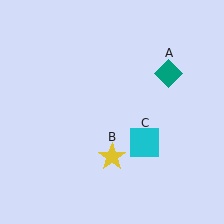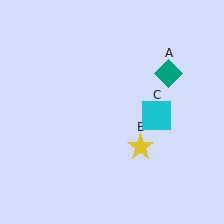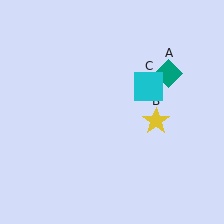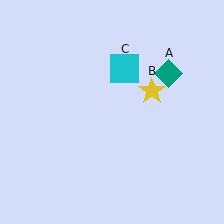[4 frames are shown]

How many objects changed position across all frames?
2 objects changed position: yellow star (object B), cyan square (object C).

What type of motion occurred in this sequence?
The yellow star (object B), cyan square (object C) rotated counterclockwise around the center of the scene.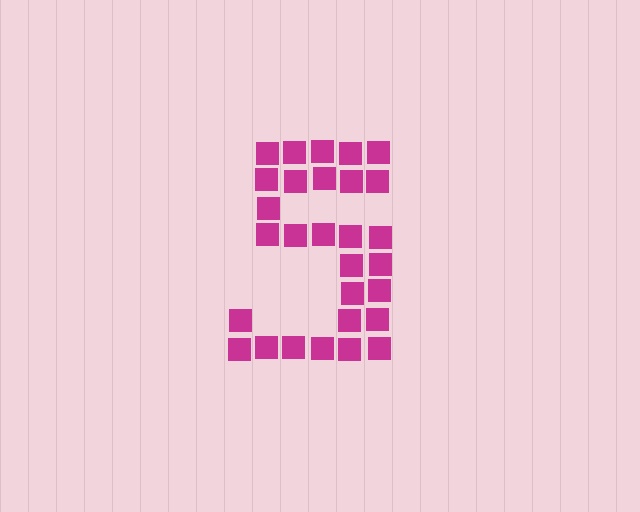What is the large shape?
The large shape is the digit 5.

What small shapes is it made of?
It is made of small squares.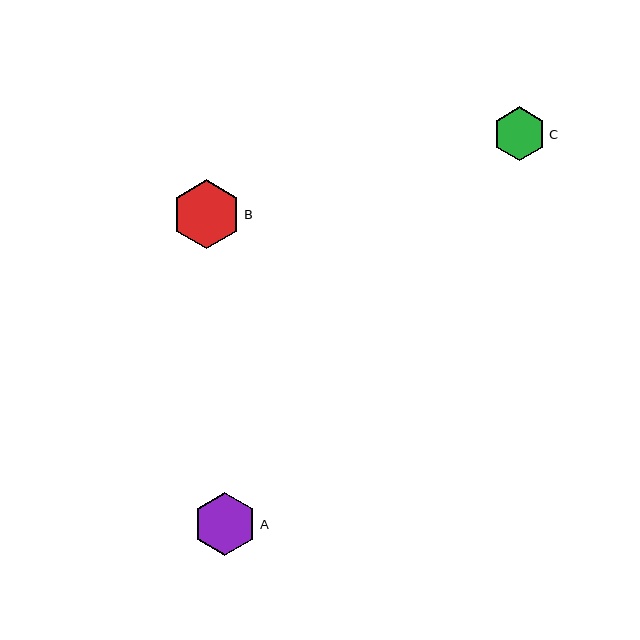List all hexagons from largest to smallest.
From largest to smallest: B, A, C.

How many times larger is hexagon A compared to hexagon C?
Hexagon A is approximately 1.2 times the size of hexagon C.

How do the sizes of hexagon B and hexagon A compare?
Hexagon B and hexagon A are approximately the same size.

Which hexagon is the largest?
Hexagon B is the largest with a size of approximately 69 pixels.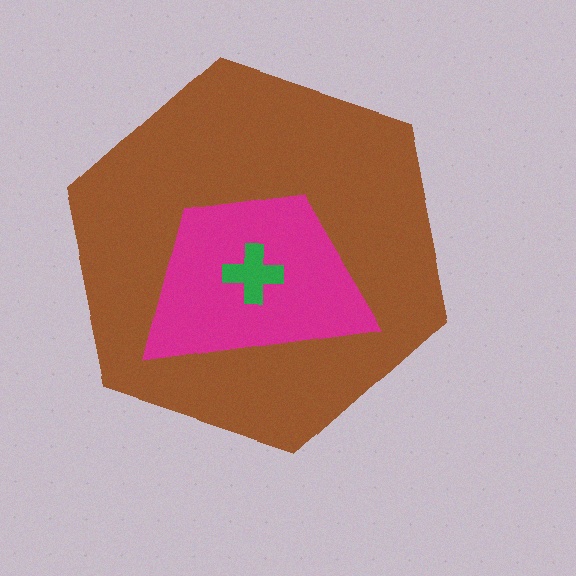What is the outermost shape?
The brown hexagon.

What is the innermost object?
The green cross.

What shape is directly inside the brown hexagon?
The magenta trapezoid.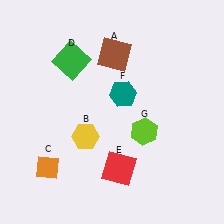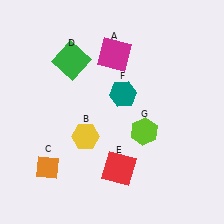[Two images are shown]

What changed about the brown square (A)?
In Image 1, A is brown. In Image 2, it changed to magenta.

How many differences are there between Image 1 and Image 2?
There is 1 difference between the two images.